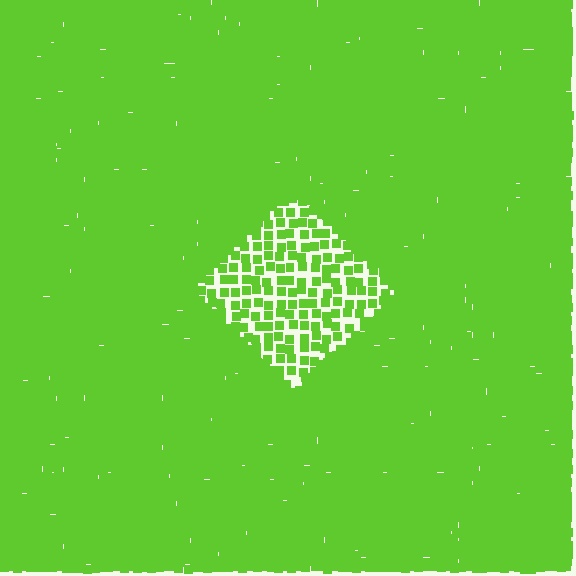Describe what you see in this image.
The image contains small lime elements arranged at two different densities. A diamond-shaped region is visible where the elements are less densely packed than the surrounding area.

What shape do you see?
I see a diamond.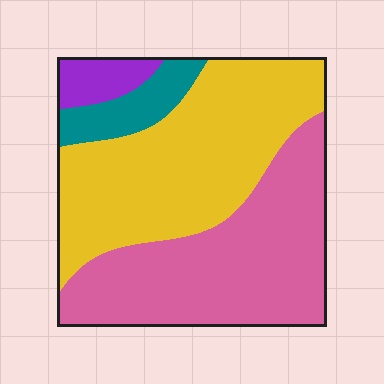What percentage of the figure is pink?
Pink covers roughly 40% of the figure.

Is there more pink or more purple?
Pink.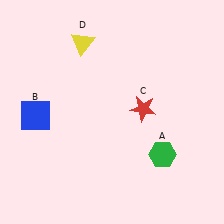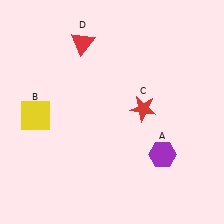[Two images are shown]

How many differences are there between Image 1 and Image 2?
There are 3 differences between the two images.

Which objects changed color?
A changed from green to purple. B changed from blue to yellow. D changed from yellow to red.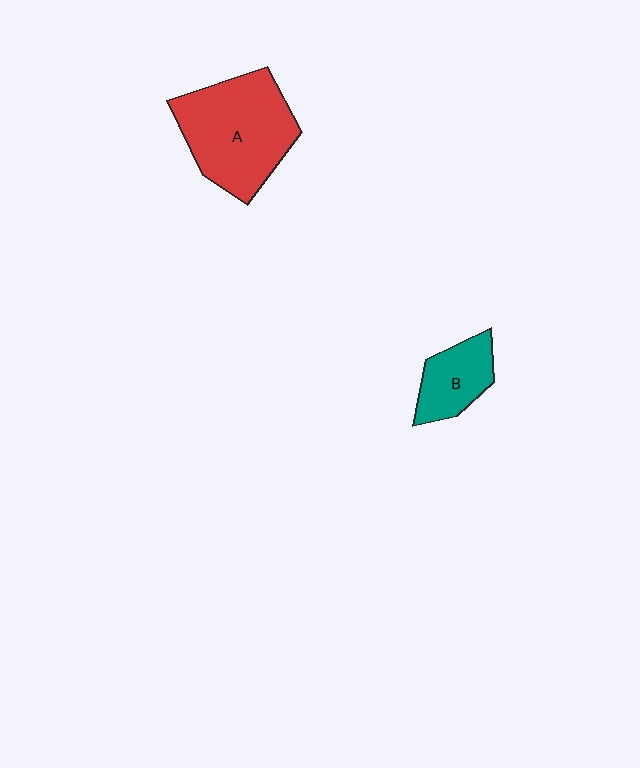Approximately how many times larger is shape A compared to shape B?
Approximately 2.2 times.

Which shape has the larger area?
Shape A (red).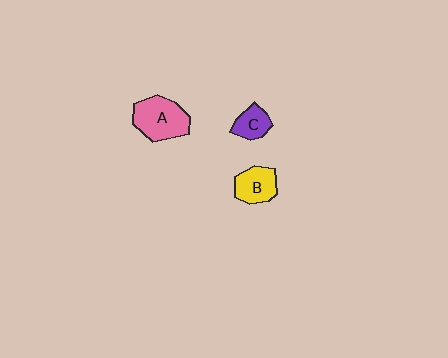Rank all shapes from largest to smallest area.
From largest to smallest: A (pink), B (yellow), C (purple).